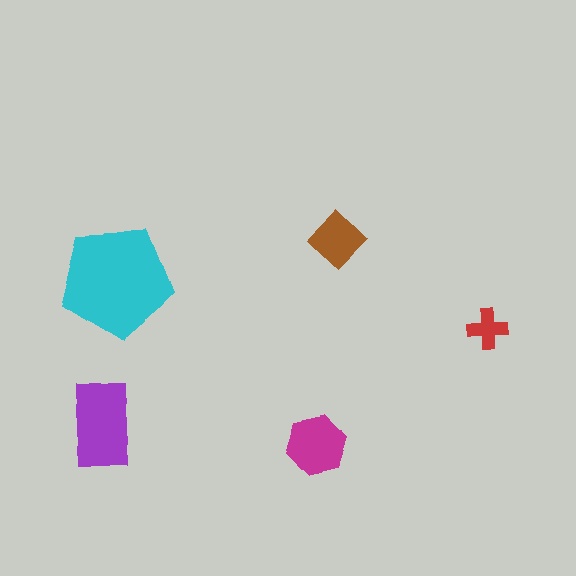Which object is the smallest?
The red cross.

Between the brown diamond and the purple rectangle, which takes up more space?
The purple rectangle.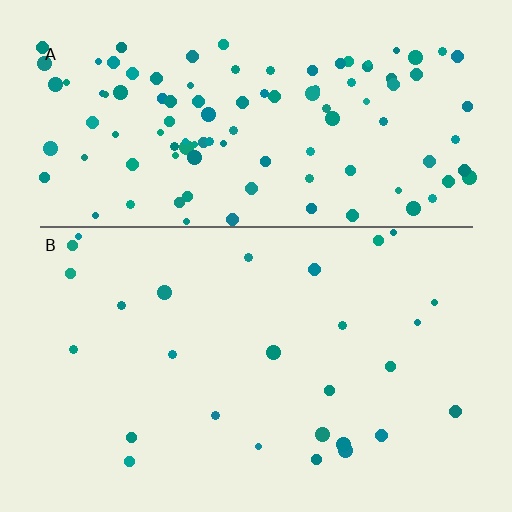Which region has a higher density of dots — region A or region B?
A (the top).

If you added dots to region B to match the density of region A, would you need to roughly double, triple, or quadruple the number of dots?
Approximately quadruple.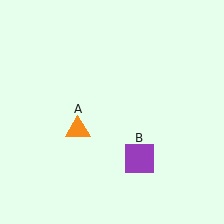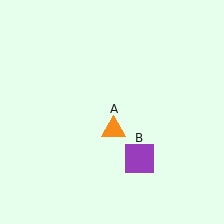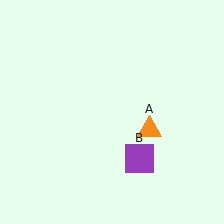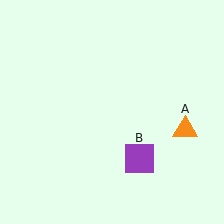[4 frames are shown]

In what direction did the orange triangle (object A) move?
The orange triangle (object A) moved right.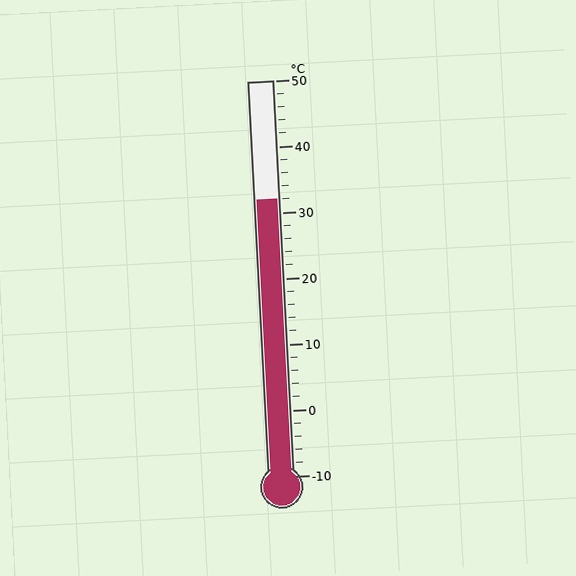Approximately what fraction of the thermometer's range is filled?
The thermometer is filled to approximately 70% of its range.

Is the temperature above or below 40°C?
The temperature is below 40°C.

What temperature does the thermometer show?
The thermometer shows approximately 32°C.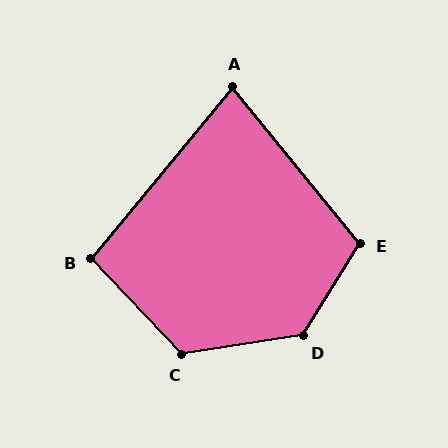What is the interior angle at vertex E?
Approximately 110 degrees (obtuse).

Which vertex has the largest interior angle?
D, at approximately 130 degrees.